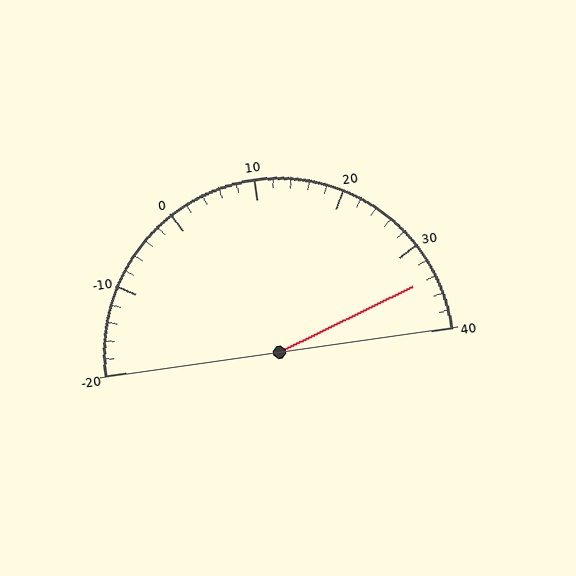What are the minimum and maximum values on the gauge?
The gauge ranges from -20 to 40.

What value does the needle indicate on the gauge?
The needle indicates approximately 34.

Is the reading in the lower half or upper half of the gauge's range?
The reading is in the upper half of the range (-20 to 40).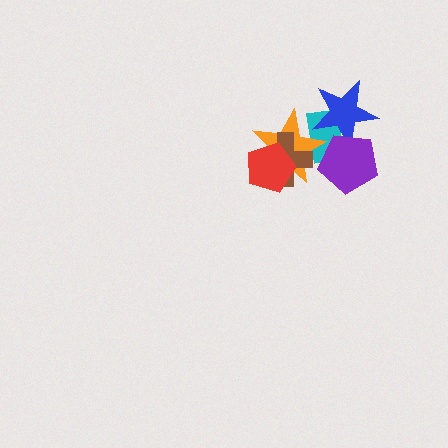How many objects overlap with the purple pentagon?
3 objects overlap with the purple pentagon.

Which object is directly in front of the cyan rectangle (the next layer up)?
The orange star is directly in front of the cyan rectangle.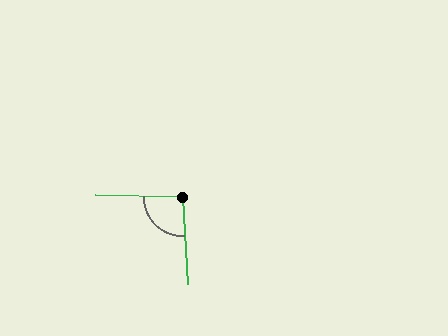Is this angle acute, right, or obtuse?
It is approximately a right angle.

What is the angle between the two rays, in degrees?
Approximately 95 degrees.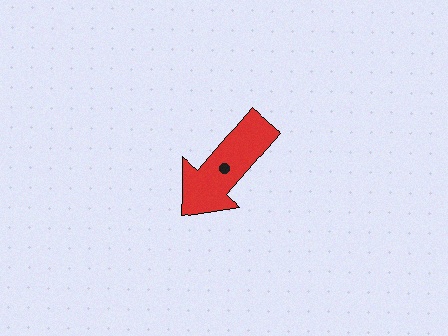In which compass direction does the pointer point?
Southwest.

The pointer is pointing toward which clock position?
Roughly 7 o'clock.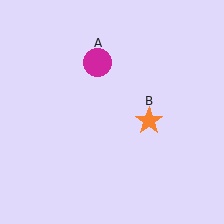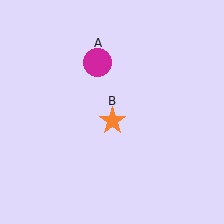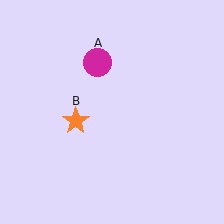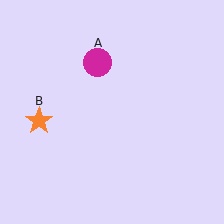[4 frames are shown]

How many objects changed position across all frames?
1 object changed position: orange star (object B).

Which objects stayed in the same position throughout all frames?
Magenta circle (object A) remained stationary.